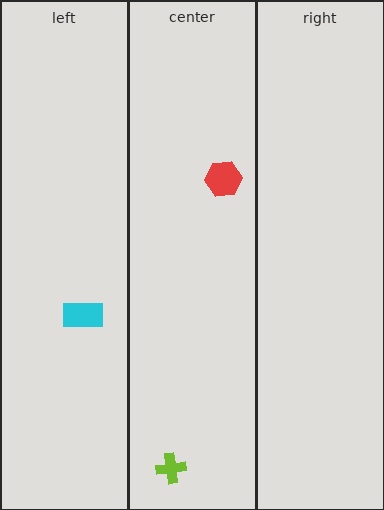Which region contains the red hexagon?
The center region.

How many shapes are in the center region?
2.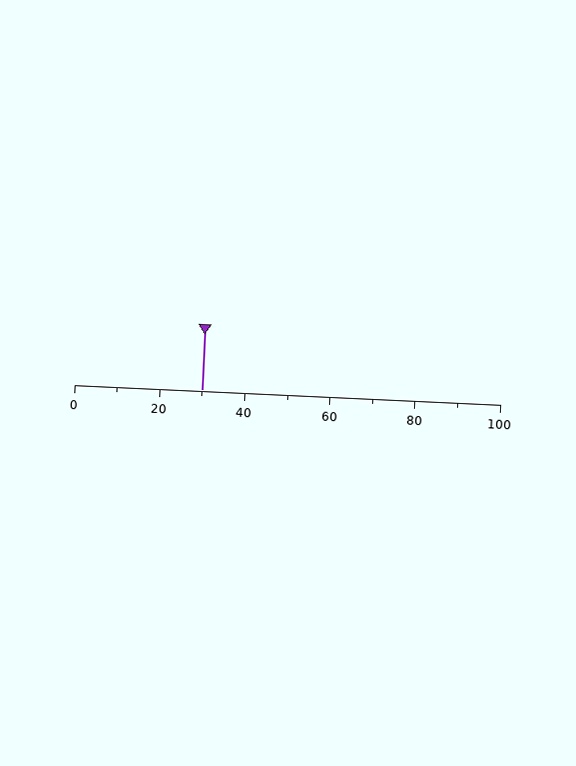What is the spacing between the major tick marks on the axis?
The major ticks are spaced 20 apart.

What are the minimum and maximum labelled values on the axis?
The axis runs from 0 to 100.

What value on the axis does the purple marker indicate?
The marker indicates approximately 30.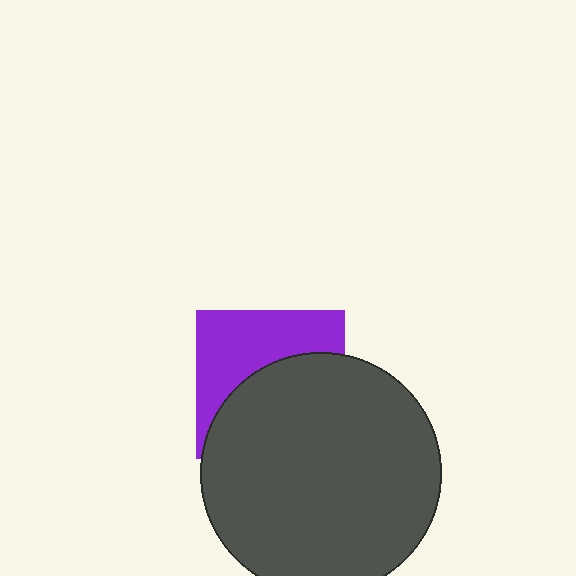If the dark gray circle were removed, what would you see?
You would see the complete purple square.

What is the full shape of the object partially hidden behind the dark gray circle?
The partially hidden object is a purple square.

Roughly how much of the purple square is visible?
A small part of it is visible (roughly 45%).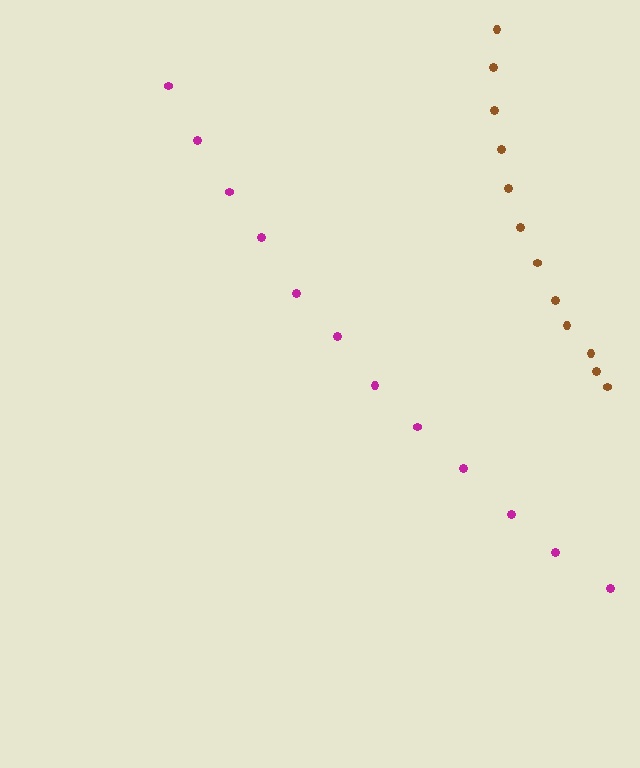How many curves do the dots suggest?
There are 2 distinct paths.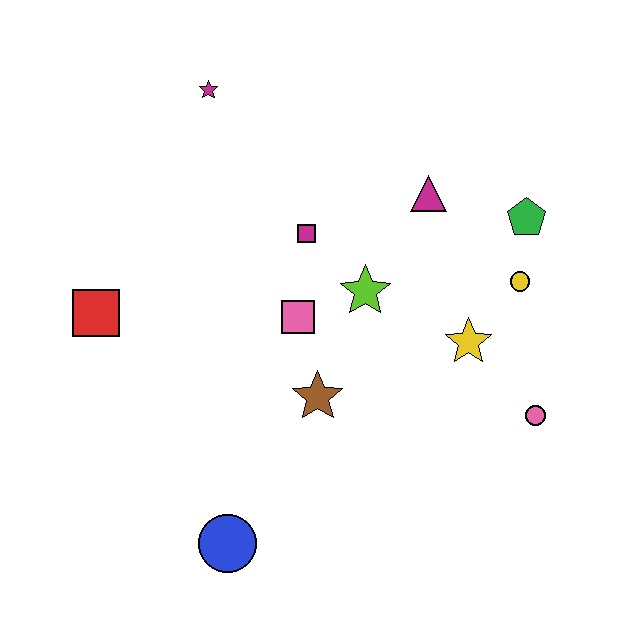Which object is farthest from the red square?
The pink circle is farthest from the red square.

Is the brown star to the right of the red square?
Yes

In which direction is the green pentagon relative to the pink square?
The green pentagon is to the right of the pink square.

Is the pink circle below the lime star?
Yes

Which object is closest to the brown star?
The pink square is closest to the brown star.